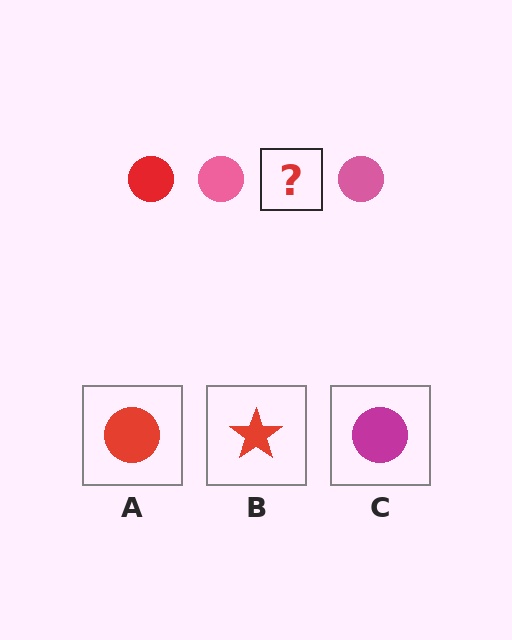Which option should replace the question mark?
Option A.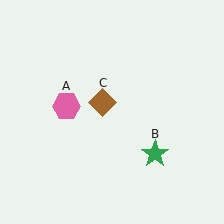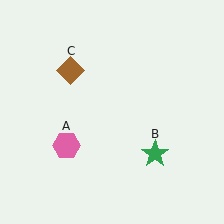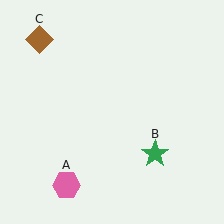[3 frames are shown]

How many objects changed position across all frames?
2 objects changed position: pink hexagon (object A), brown diamond (object C).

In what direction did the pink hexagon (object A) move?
The pink hexagon (object A) moved down.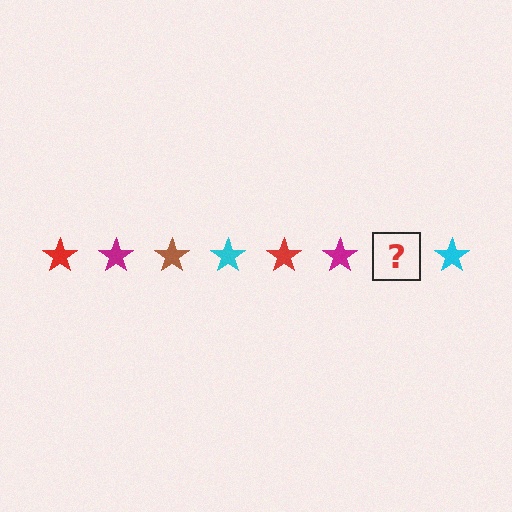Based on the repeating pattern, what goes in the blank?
The blank should be a brown star.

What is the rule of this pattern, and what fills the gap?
The rule is that the pattern cycles through red, magenta, brown, cyan stars. The gap should be filled with a brown star.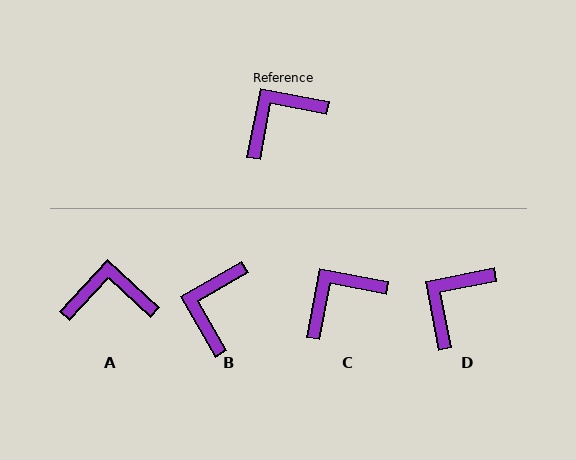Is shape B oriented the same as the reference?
No, it is off by about 40 degrees.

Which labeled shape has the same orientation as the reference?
C.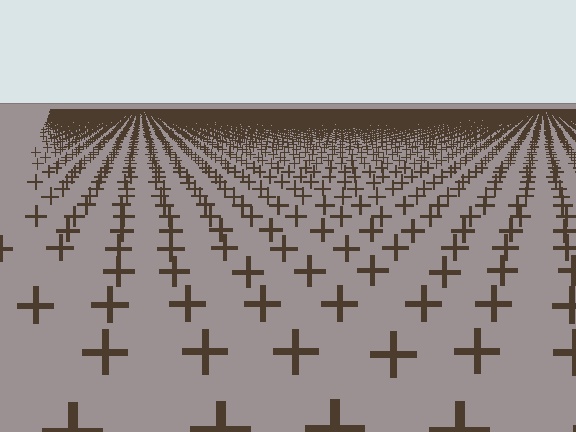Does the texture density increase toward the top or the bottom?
Density increases toward the top.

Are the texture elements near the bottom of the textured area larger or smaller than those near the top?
Larger. Near the bottom, elements are closer to the viewer and appear at a bigger on-screen size.